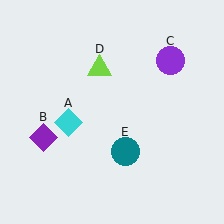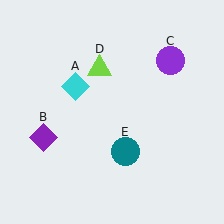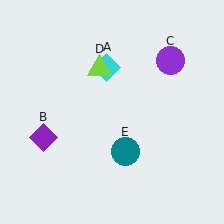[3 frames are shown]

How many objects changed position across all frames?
1 object changed position: cyan diamond (object A).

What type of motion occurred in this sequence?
The cyan diamond (object A) rotated clockwise around the center of the scene.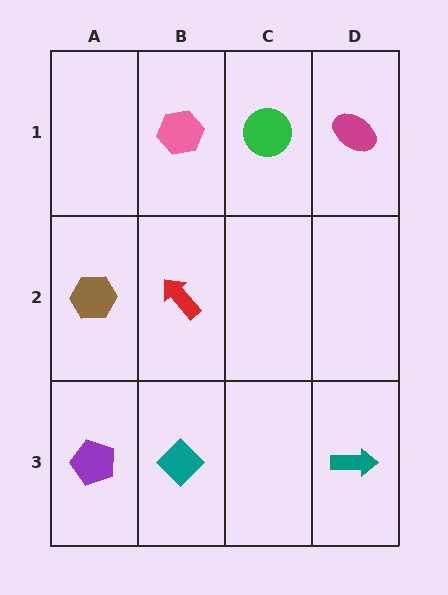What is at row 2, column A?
A brown hexagon.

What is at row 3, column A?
A purple pentagon.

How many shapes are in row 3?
3 shapes.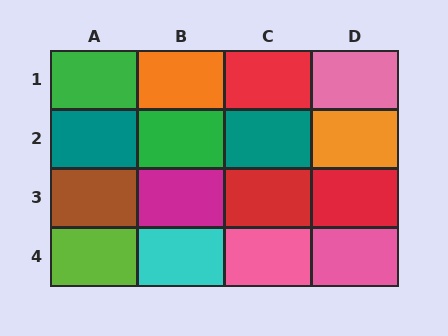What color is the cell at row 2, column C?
Teal.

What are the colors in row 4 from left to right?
Lime, cyan, pink, pink.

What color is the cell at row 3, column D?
Red.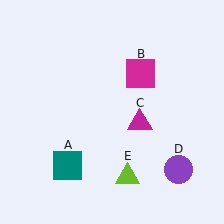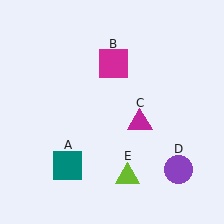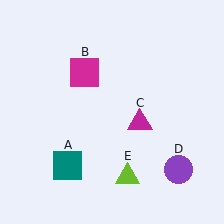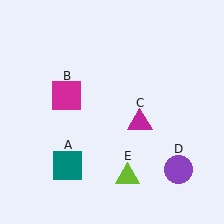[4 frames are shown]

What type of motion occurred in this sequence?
The magenta square (object B) rotated counterclockwise around the center of the scene.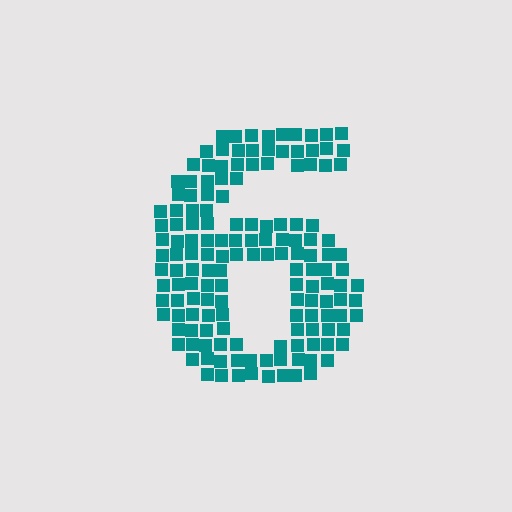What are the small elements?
The small elements are squares.